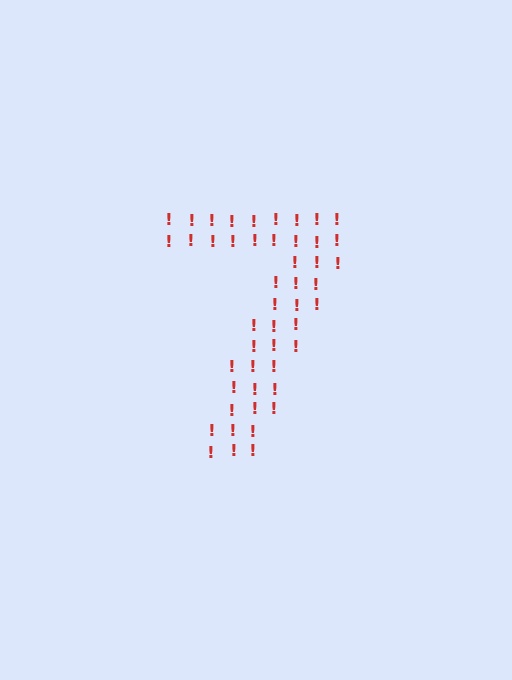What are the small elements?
The small elements are exclamation marks.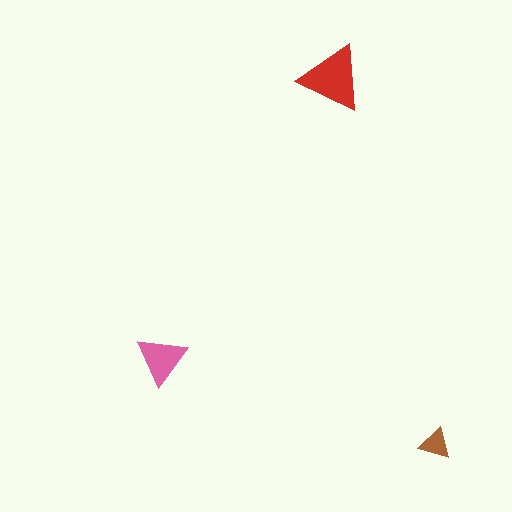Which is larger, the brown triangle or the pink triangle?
The pink one.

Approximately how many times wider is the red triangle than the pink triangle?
About 1.5 times wider.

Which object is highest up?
The red triangle is topmost.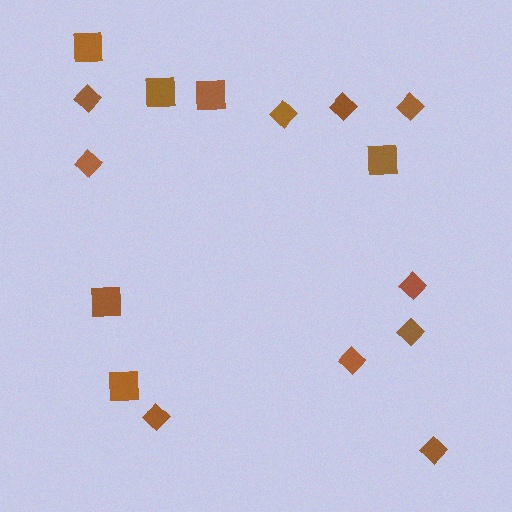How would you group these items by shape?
There are 2 groups: one group of diamonds (10) and one group of squares (6).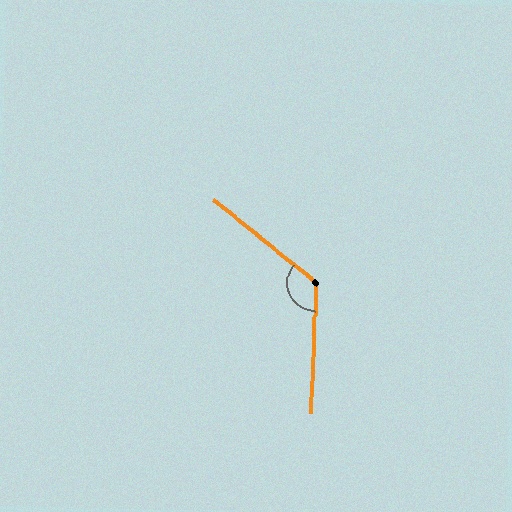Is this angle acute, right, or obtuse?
It is obtuse.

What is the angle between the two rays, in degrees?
Approximately 126 degrees.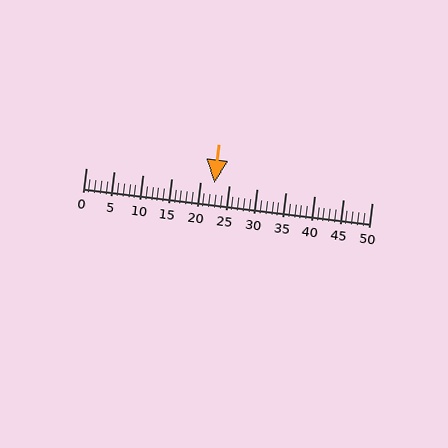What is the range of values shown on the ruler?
The ruler shows values from 0 to 50.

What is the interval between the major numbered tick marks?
The major tick marks are spaced 5 units apart.